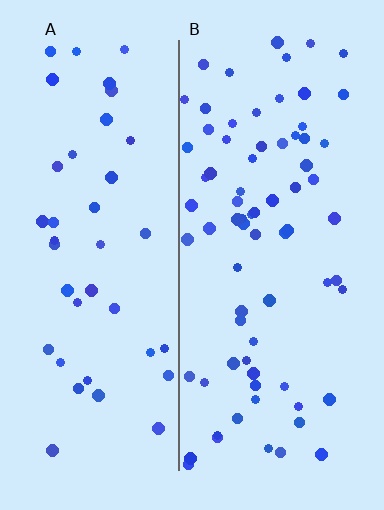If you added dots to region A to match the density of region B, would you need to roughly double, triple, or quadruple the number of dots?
Approximately double.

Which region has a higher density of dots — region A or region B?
B (the right).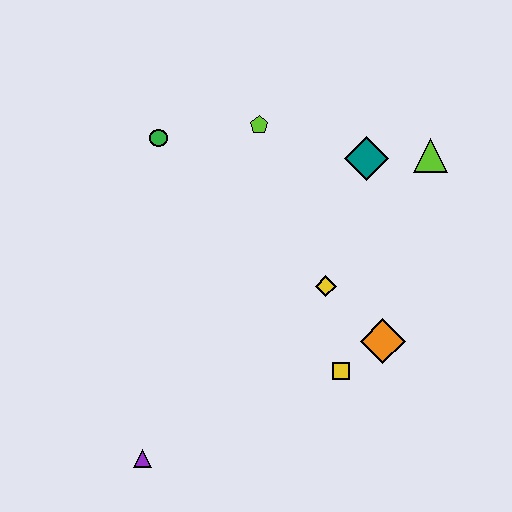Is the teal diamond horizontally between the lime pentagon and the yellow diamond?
No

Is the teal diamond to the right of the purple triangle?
Yes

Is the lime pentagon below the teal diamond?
No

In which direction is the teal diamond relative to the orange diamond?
The teal diamond is above the orange diamond.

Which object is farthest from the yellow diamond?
The purple triangle is farthest from the yellow diamond.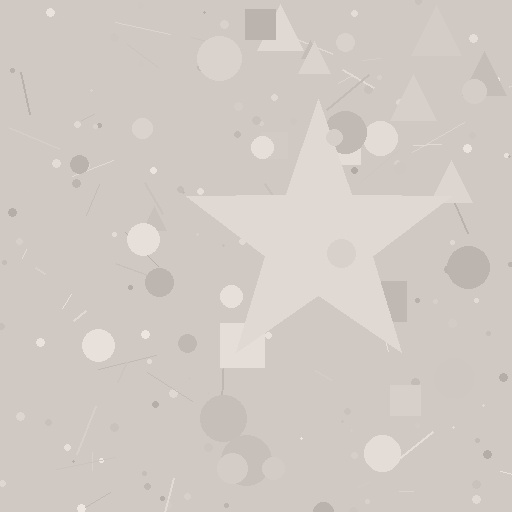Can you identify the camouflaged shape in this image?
The camouflaged shape is a star.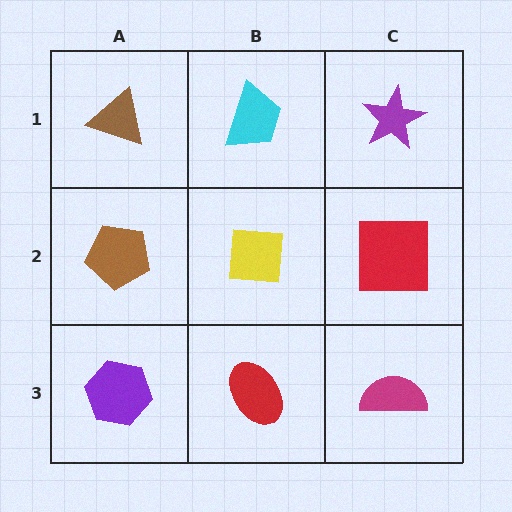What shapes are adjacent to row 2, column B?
A cyan trapezoid (row 1, column B), a red ellipse (row 3, column B), a brown pentagon (row 2, column A), a red square (row 2, column C).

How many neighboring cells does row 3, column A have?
2.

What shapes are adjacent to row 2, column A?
A brown triangle (row 1, column A), a purple hexagon (row 3, column A), a yellow square (row 2, column B).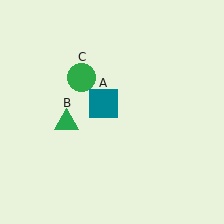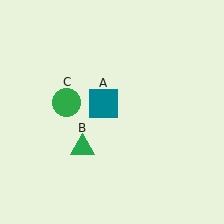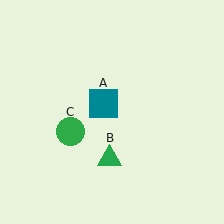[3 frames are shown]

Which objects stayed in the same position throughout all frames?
Teal square (object A) remained stationary.